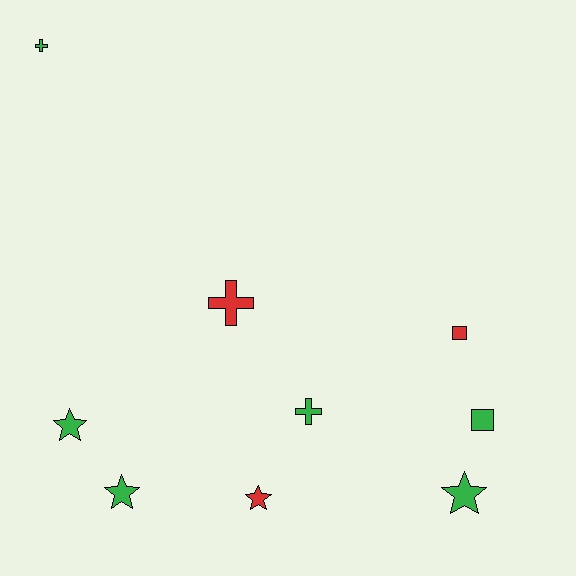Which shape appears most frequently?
Star, with 4 objects.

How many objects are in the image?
There are 9 objects.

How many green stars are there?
There are 3 green stars.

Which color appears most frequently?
Green, with 6 objects.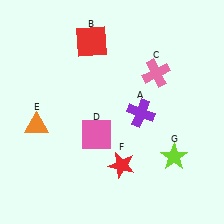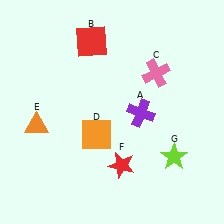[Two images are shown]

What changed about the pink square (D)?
In Image 1, D is pink. In Image 2, it changed to orange.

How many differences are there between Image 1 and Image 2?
There is 1 difference between the two images.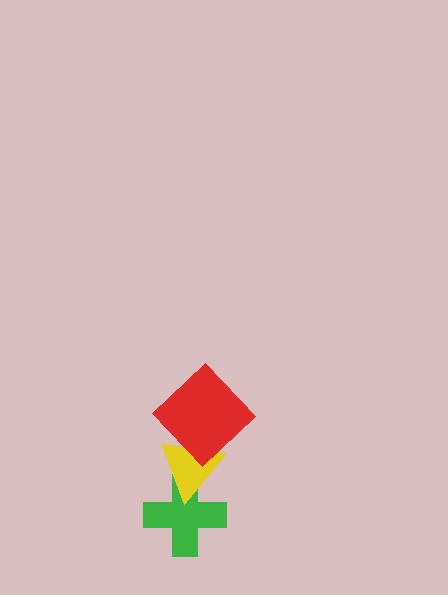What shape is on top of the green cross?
The yellow triangle is on top of the green cross.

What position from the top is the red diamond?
The red diamond is 1st from the top.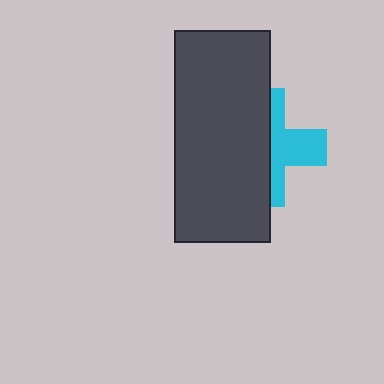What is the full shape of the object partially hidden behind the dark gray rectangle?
The partially hidden object is a cyan cross.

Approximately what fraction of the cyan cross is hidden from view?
Roughly 57% of the cyan cross is hidden behind the dark gray rectangle.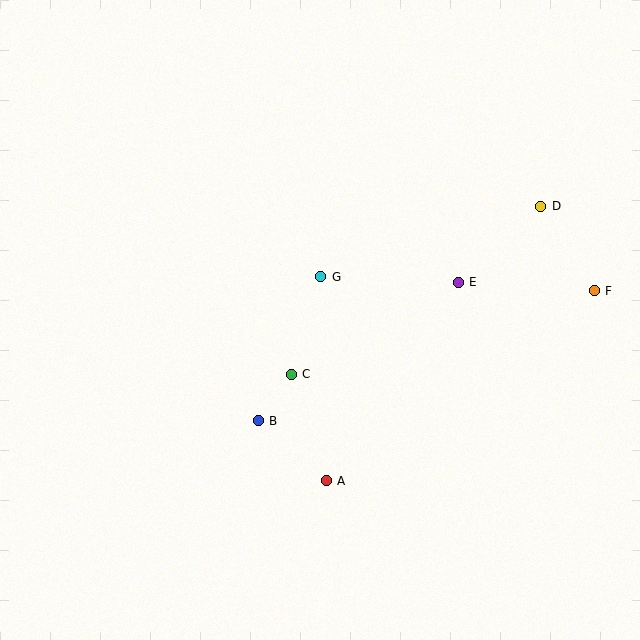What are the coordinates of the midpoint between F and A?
The midpoint between F and A is at (460, 386).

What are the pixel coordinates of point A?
Point A is at (326, 481).